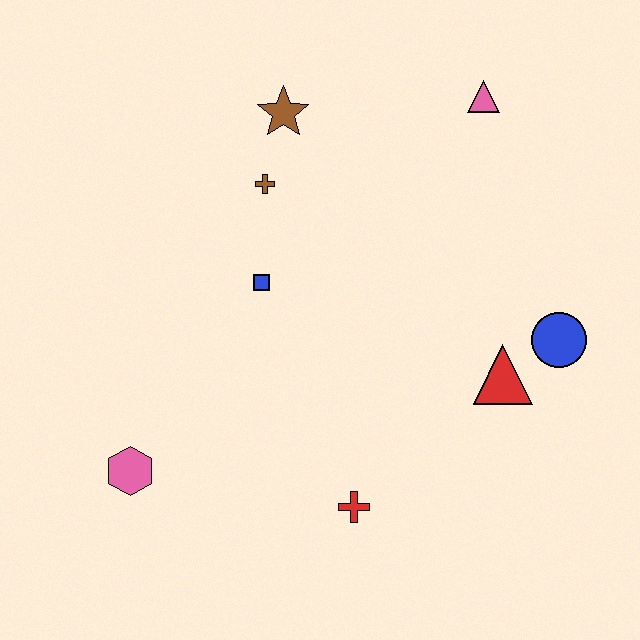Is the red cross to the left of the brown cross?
No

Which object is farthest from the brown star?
The red cross is farthest from the brown star.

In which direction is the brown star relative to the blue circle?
The brown star is to the left of the blue circle.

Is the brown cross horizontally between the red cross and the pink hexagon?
Yes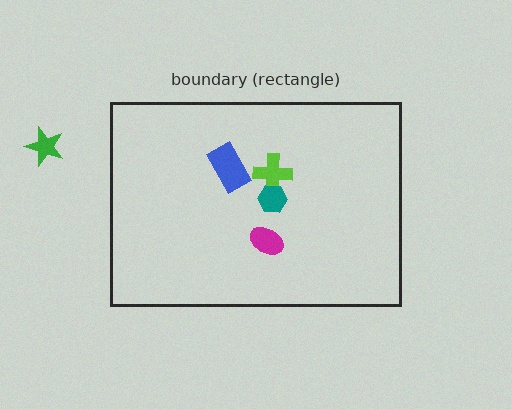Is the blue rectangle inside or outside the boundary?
Inside.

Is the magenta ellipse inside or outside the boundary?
Inside.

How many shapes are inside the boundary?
4 inside, 1 outside.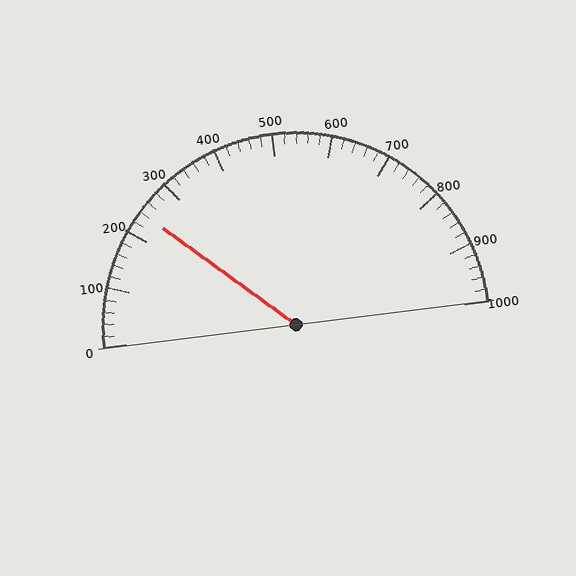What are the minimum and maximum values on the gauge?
The gauge ranges from 0 to 1000.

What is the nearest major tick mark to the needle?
The nearest major tick mark is 200.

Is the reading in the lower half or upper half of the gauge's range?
The reading is in the lower half of the range (0 to 1000).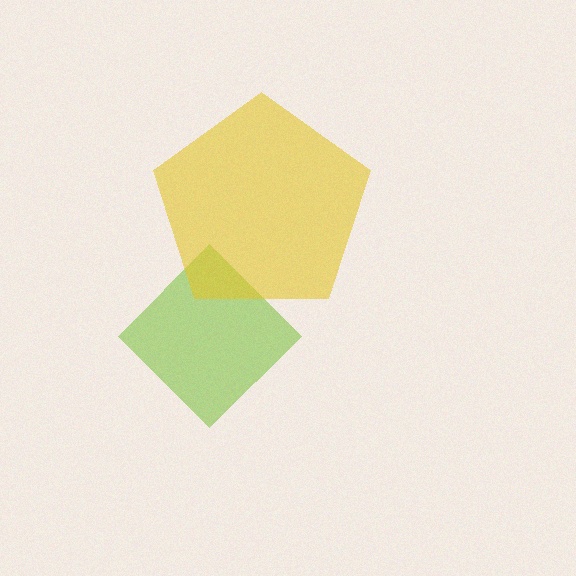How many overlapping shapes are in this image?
There are 2 overlapping shapes in the image.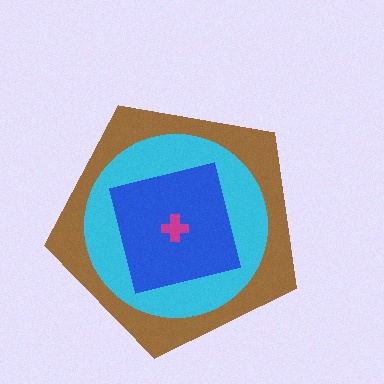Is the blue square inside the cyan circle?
Yes.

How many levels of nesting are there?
4.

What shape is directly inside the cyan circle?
The blue square.